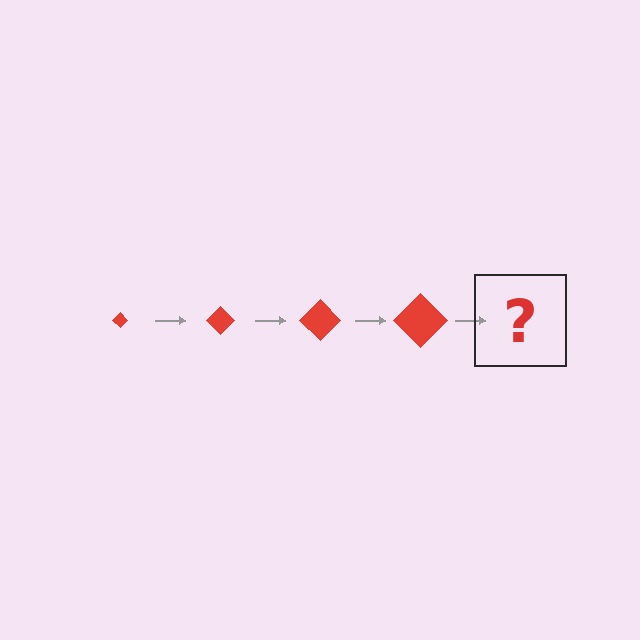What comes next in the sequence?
The next element should be a red diamond, larger than the previous one.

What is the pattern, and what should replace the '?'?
The pattern is that the diamond gets progressively larger each step. The '?' should be a red diamond, larger than the previous one.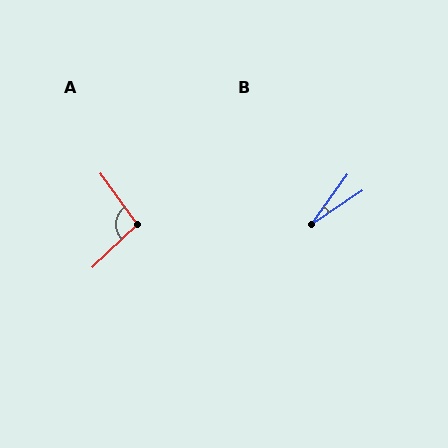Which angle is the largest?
A, at approximately 98 degrees.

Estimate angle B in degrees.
Approximately 21 degrees.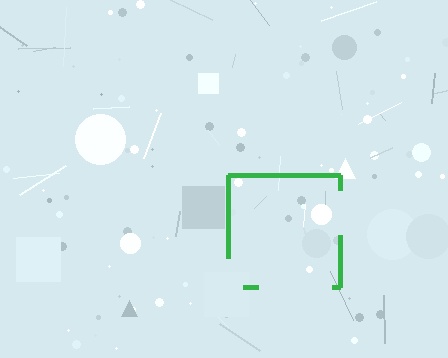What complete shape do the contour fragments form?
The contour fragments form a square.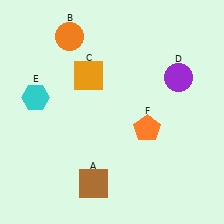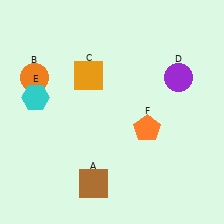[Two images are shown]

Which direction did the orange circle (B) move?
The orange circle (B) moved down.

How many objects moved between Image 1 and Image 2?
1 object moved between the two images.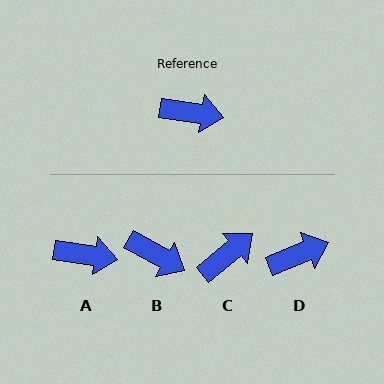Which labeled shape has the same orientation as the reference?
A.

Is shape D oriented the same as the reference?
No, it is off by about 31 degrees.